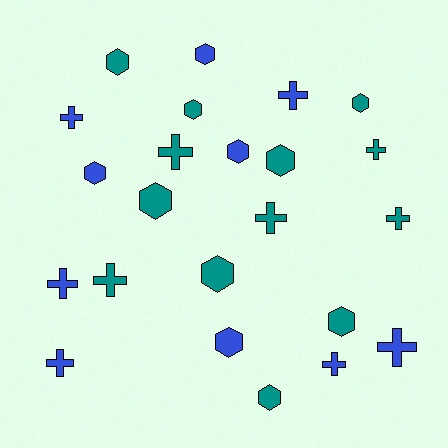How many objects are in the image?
There are 23 objects.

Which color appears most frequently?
Teal, with 13 objects.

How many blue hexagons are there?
There are 4 blue hexagons.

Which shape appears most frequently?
Hexagon, with 12 objects.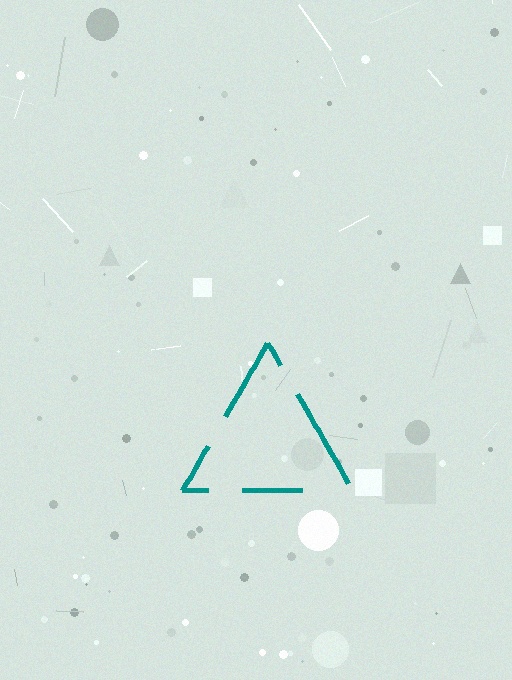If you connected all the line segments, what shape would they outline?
They would outline a triangle.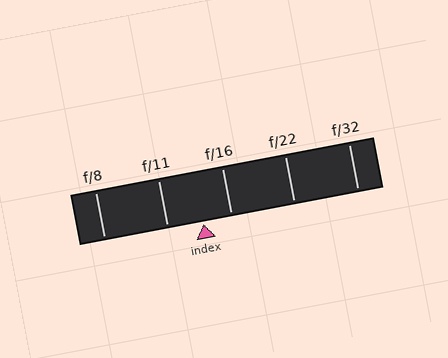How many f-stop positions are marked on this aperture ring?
There are 5 f-stop positions marked.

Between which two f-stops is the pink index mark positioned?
The index mark is between f/11 and f/16.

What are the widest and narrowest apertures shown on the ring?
The widest aperture shown is f/8 and the narrowest is f/32.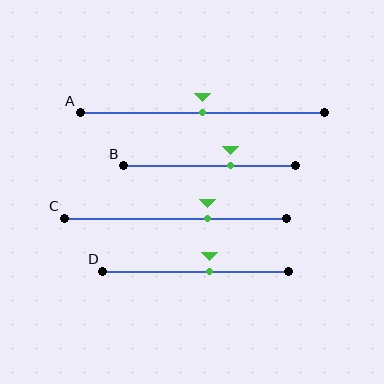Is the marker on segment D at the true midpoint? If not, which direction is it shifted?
No, the marker on segment D is shifted to the right by about 7% of the segment length.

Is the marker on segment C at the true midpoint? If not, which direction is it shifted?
No, the marker on segment C is shifted to the right by about 14% of the segment length.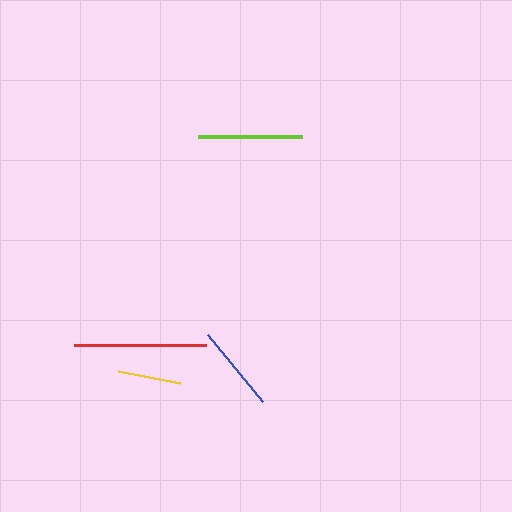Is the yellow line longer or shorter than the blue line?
The blue line is longer than the yellow line.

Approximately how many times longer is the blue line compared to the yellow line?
The blue line is approximately 1.4 times the length of the yellow line.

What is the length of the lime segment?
The lime segment is approximately 104 pixels long.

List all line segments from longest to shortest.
From longest to shortest: red, lime, blue, yellow.